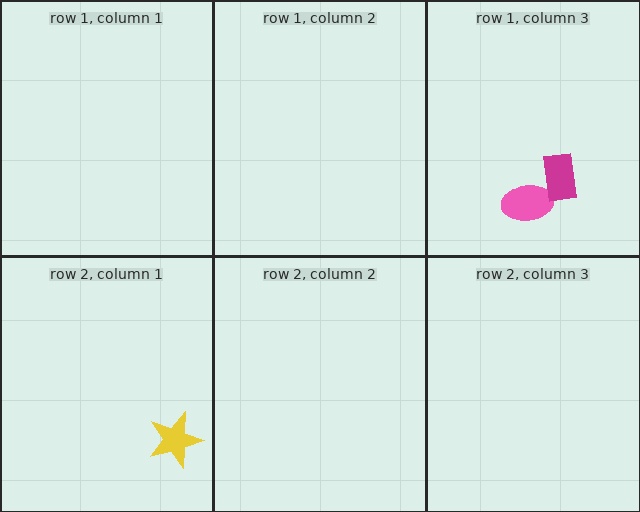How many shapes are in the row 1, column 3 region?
2.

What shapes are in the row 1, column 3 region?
The pink ellipse, the magenta rectangle.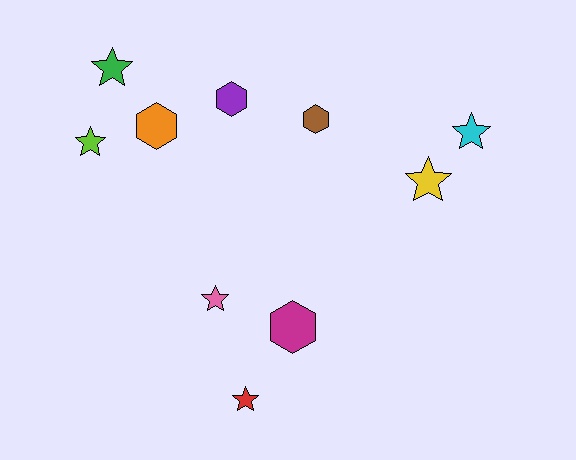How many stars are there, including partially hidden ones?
There are 6 stars.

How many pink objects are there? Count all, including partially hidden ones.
There is 1 pink object.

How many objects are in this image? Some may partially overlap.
There are 10 objects.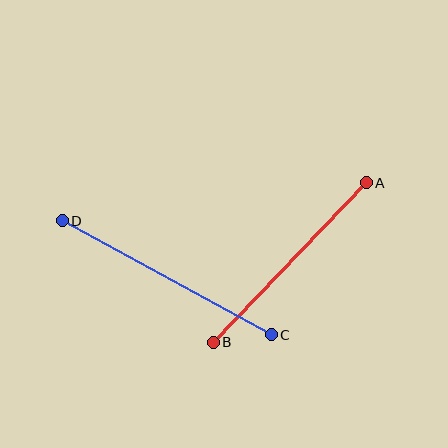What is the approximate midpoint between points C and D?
The midpoint is at approximately (167, 278) pixels.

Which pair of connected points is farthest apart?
Points C and D are farthest apart.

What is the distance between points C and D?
The distance is approximately 238 pixels.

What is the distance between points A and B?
The distance is approximately 221 pixels.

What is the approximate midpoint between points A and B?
The midpoint is at approximately (290, 263) pixels.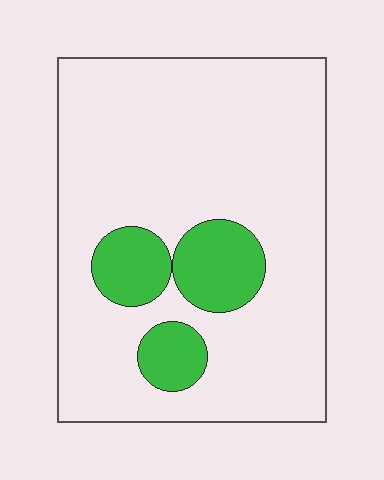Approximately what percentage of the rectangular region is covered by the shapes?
Approximately 15%.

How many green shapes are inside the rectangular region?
3.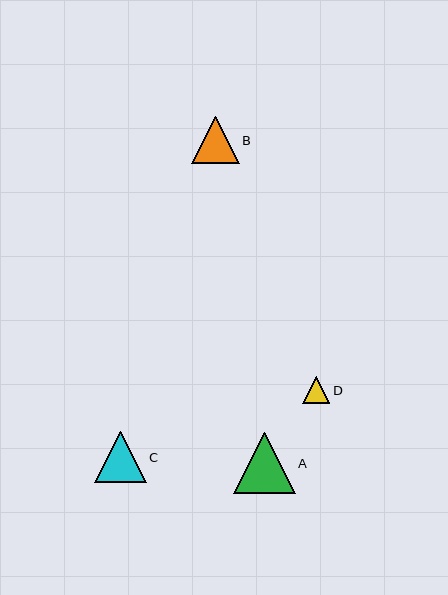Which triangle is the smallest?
Triangle D is the smallest with a size of approximately 27 pixels.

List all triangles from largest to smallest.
From largest to smallest: A, C, B, D.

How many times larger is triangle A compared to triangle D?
Triangle A is approximately 2.3 times the size of triangle D.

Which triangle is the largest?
Triangle A is the largest with a size of approximately 62 pixels.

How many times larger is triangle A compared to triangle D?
Triangle A is approximately 2.3 times the size of triangle D.